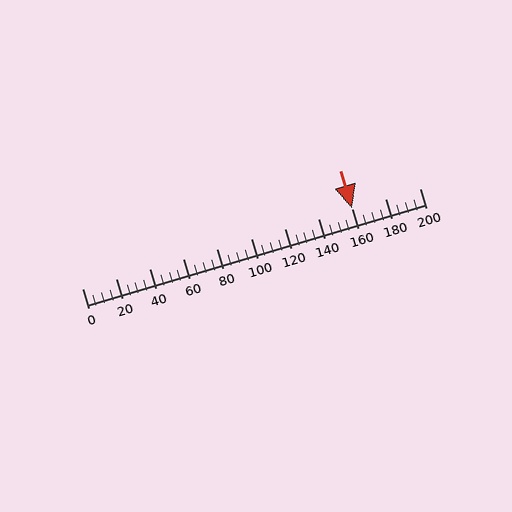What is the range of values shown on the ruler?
The ruler shows values from 0 to 200.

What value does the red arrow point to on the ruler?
The red arrow points to approximately 160.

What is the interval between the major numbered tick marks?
The major tick marks are spaced 20 units apart.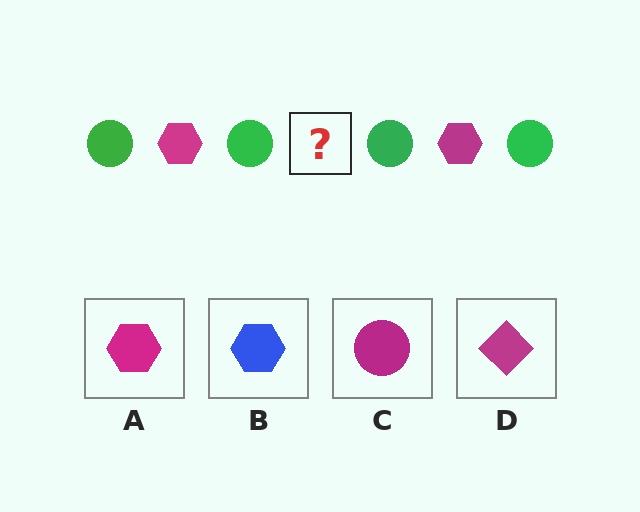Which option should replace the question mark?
Option A.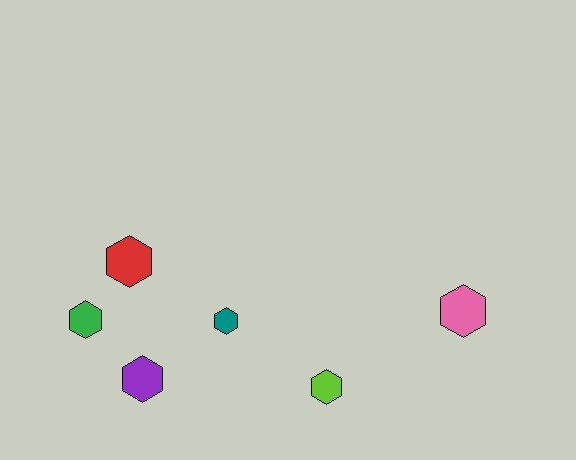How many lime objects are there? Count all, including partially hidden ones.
There is 1 lime object.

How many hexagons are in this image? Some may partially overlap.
There are 6 hexagons.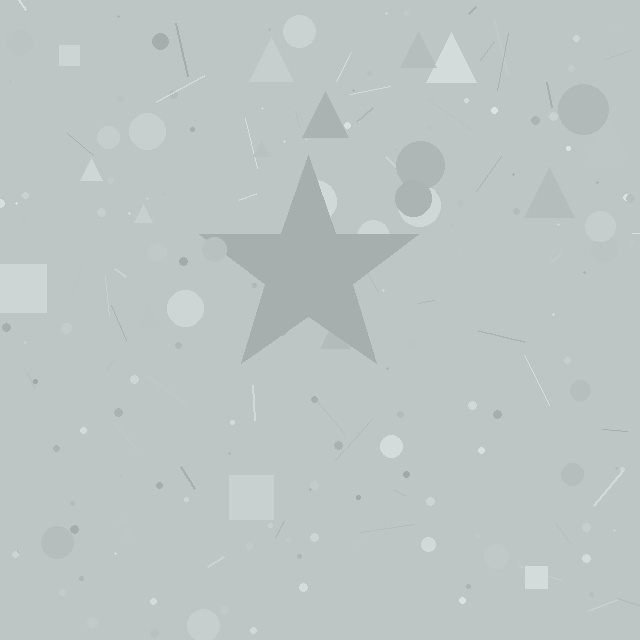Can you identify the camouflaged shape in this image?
The camouflaged shape is a star.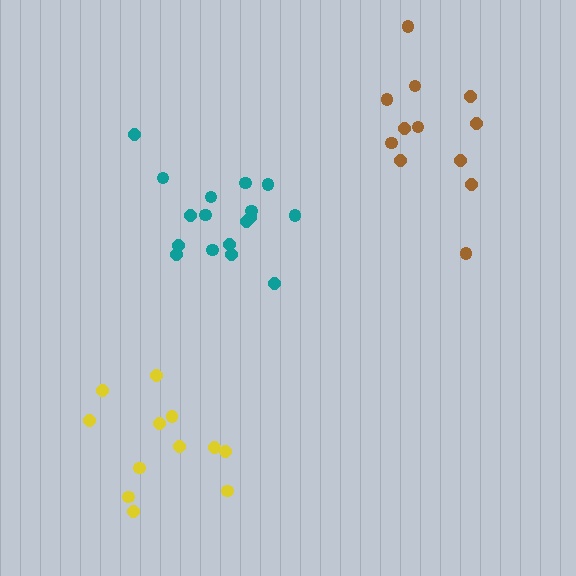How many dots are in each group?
Group 1: 12 dots, Group 2: 17 dots, Group 3: 12 dots (41 total).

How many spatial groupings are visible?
There are 3 spatial groupings.